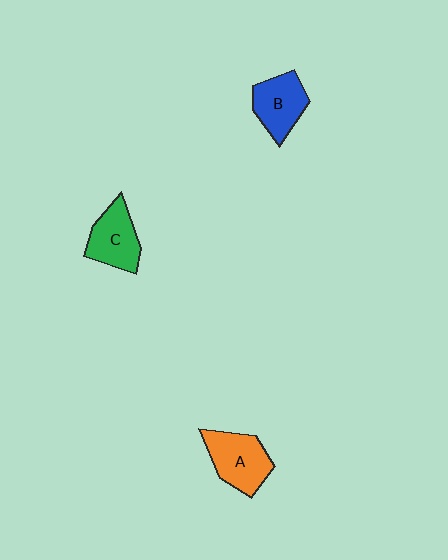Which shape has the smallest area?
Shape B (blue).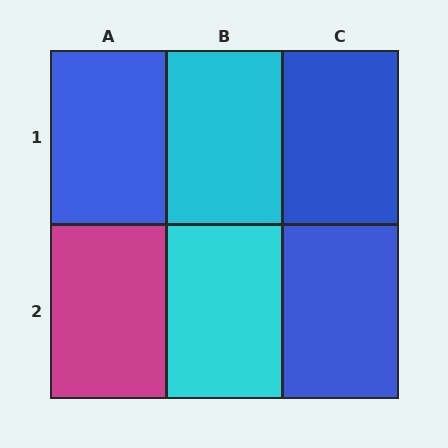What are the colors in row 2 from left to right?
Magenta, cyan, blue.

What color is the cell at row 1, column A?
Blue.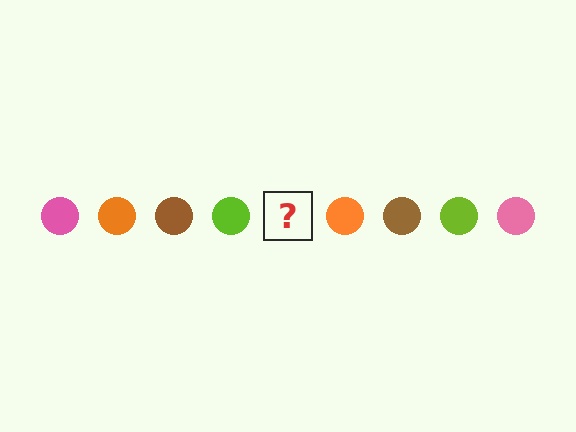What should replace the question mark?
The question mark should be replaced with a pink circle.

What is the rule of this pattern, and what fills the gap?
The rule is that the pattern cycles through pink, orange, brown, lime circles. The gap should be filled with a pink circle.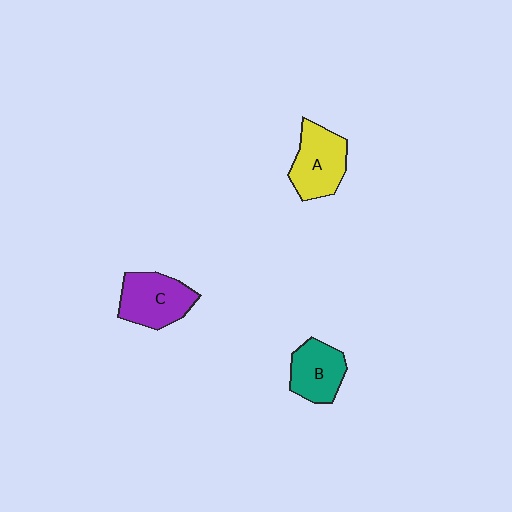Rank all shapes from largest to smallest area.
From largest to smallest: C (purple), A (yellow), B (teal).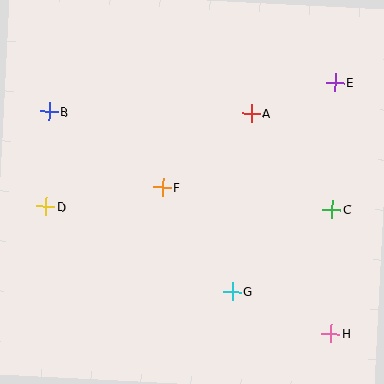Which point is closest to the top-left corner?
Point B is closest to the top-left corner.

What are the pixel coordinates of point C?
Point C is at (332, 209).